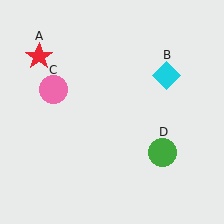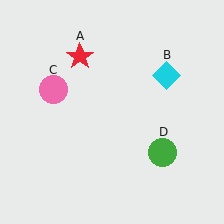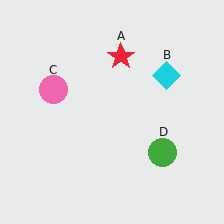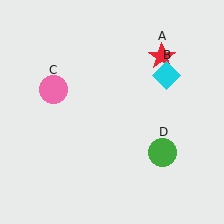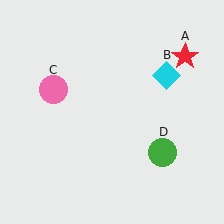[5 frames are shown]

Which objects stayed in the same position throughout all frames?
Cyan diamond (object B) and pink circle (object C) and green circle (object D) remained stationary.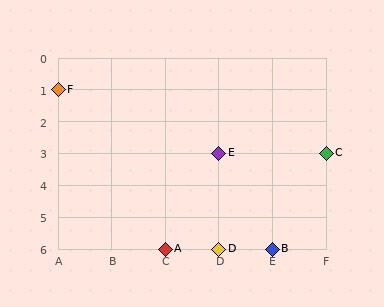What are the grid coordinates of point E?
Point E is at grid coordinates (D, 3).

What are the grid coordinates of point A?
Point A is at grid coordinates (C, 6).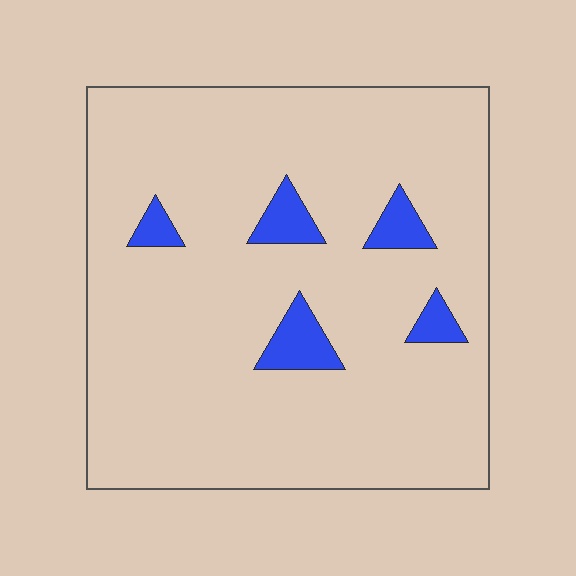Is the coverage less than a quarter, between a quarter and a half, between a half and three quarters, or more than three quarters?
Less than a quarter.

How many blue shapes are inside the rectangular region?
5.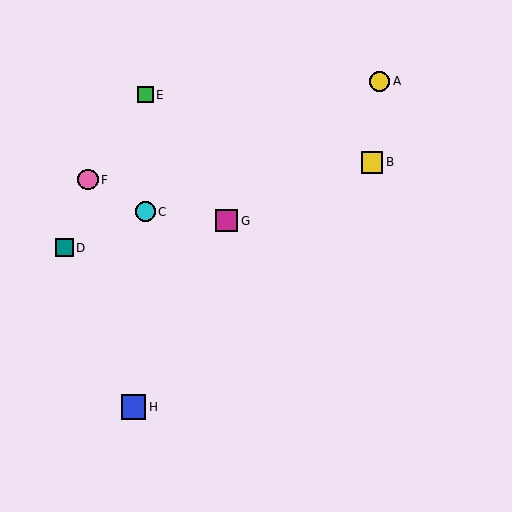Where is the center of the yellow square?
The center of the yellow square is at (372, 162).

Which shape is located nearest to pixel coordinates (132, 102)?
The green square (labeled E) at (145, 95) is nearest to that location.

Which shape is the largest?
The blue square (labeled H) is the largest.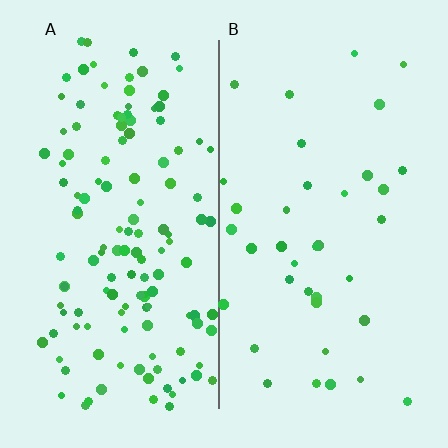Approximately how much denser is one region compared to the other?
Approximately 3.5× — region A over region B.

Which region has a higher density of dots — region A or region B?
A (the left).